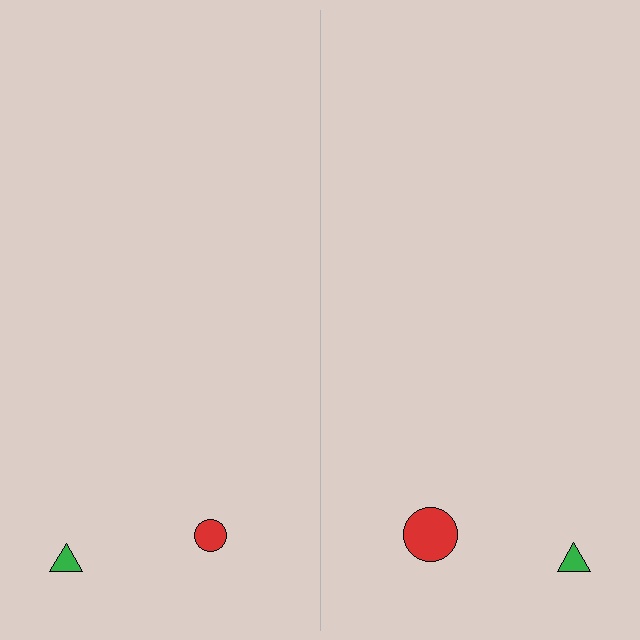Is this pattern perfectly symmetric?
No, the pattern is not perfectly symmetric. The red circle on the right side has a different size than its mirror counterpart.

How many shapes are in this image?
There are 4 shapes in this image.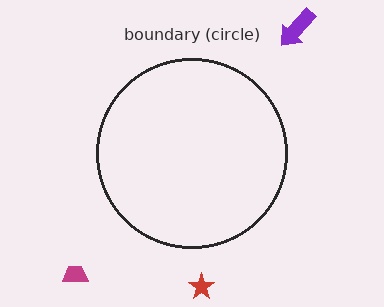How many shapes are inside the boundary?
0 inside, 3 outside.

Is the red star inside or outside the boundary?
Outside.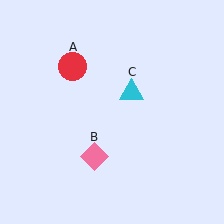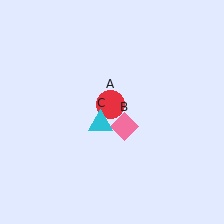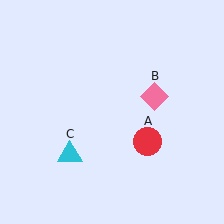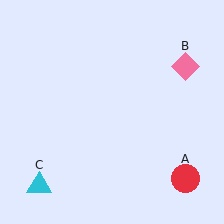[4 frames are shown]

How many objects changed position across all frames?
3 objects changed position: red circle (object A), pink diamond (object B), cyan triangle (object C).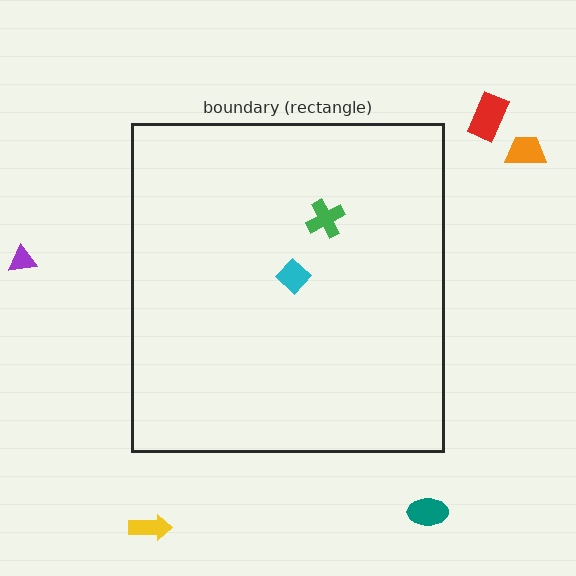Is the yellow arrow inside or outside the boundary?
Outside.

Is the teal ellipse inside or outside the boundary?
Outside.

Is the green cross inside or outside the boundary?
Inside.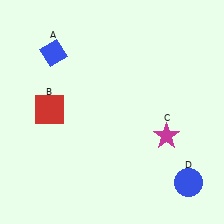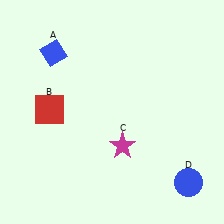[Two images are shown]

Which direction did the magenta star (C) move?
The magenta star (C) moved left.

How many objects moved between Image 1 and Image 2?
1 object moved between the two images.